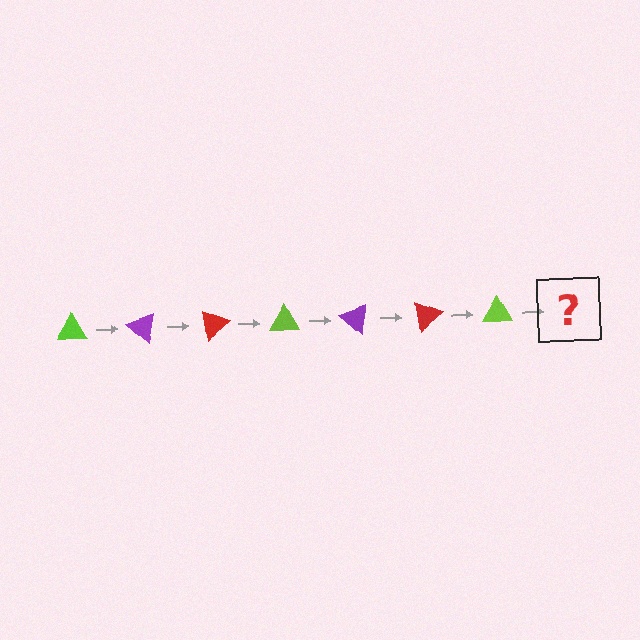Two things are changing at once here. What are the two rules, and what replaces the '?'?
The two rules are that it rotates 40 degrees each step and the color cycles through lime, purple, and red. The '?' should be a purple triangle, rotated 280 degrees from the start.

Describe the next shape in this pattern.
It should be a purple triangle, rotated 280 degrees from the start.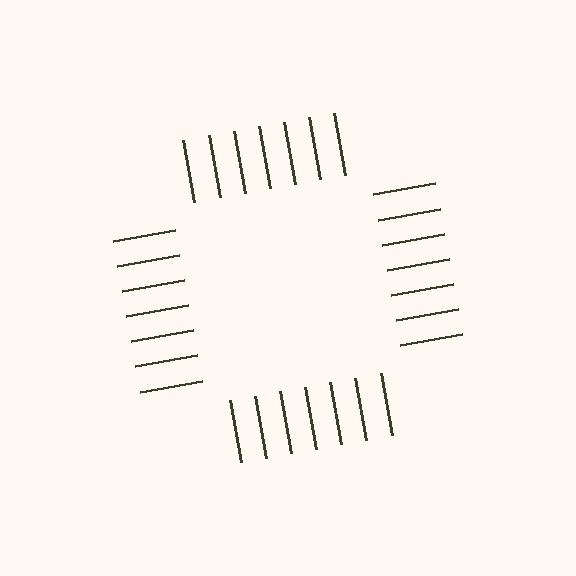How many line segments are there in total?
28 — 7 along each of the 4 edges.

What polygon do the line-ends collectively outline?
An illusory square — the line segments terminate on its edges but no continuous stroke is drawn.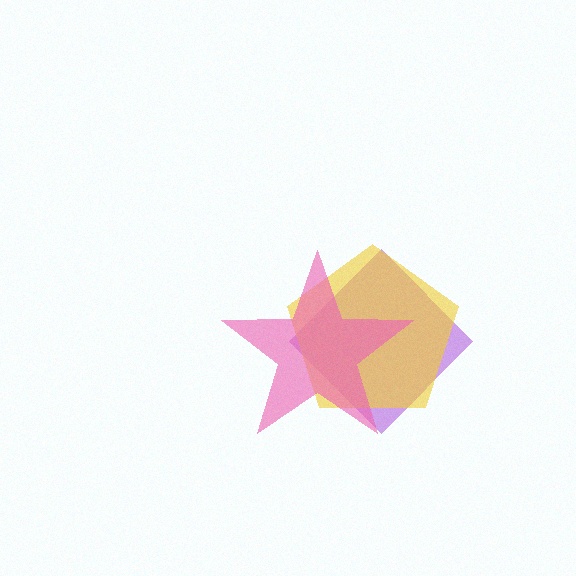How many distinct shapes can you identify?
There are 3 distinct shapes: a purple diamond, a yellow pentagon, a pink star.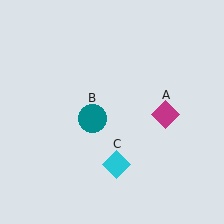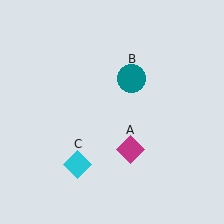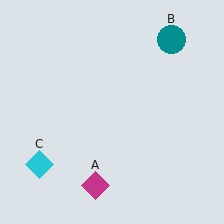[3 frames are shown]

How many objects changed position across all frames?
3 objects changed position: magenta diamond (object A), teal circle (object B), cyan diamond (object C).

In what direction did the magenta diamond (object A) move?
The magenta diamond (object A) moved down and to the left.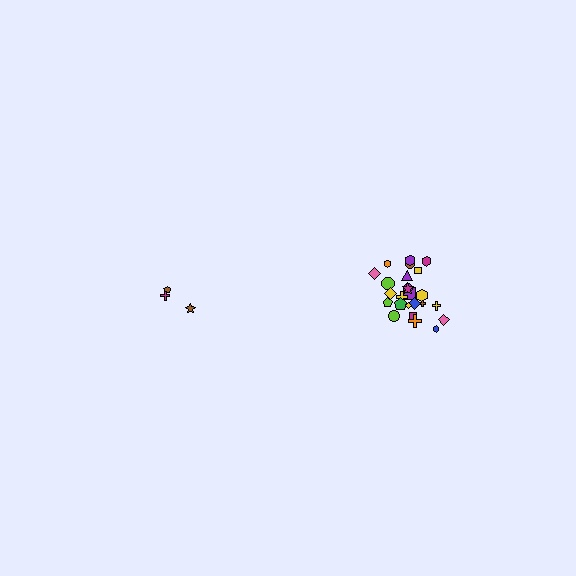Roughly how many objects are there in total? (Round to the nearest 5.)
Roughly 30 objects in total.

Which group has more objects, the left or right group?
The right group.